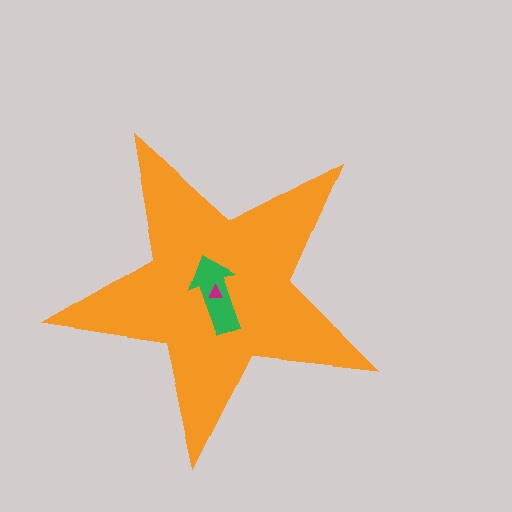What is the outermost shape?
The orange star.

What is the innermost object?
The magenta triangle.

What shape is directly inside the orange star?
The green arrow.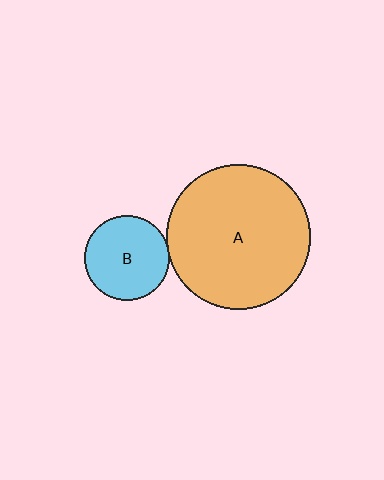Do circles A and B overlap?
Yes.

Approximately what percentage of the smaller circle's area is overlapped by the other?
Approximately 5%.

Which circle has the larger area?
Circle A (orange).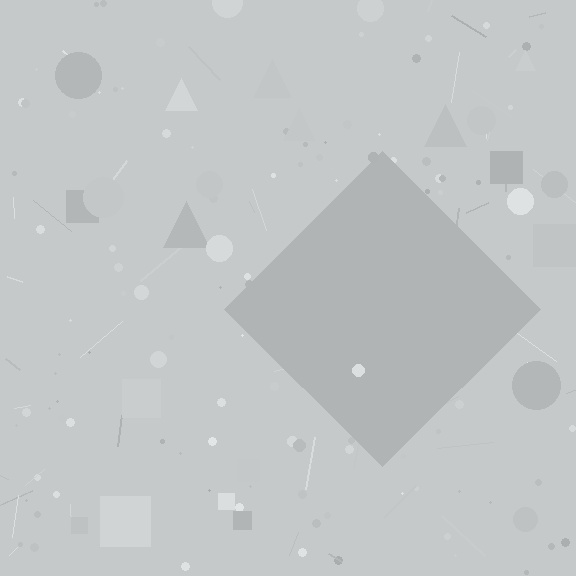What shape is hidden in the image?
A diamond is hidden in the image.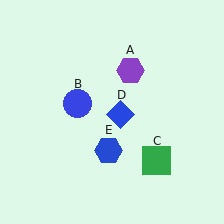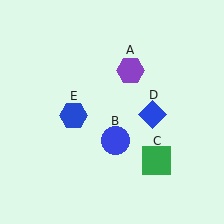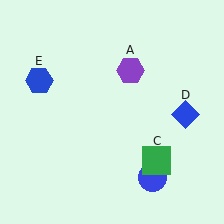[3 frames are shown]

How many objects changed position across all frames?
3 objects changed position: blue circle (object B), blue diamond (object D), blue hexagon (object E).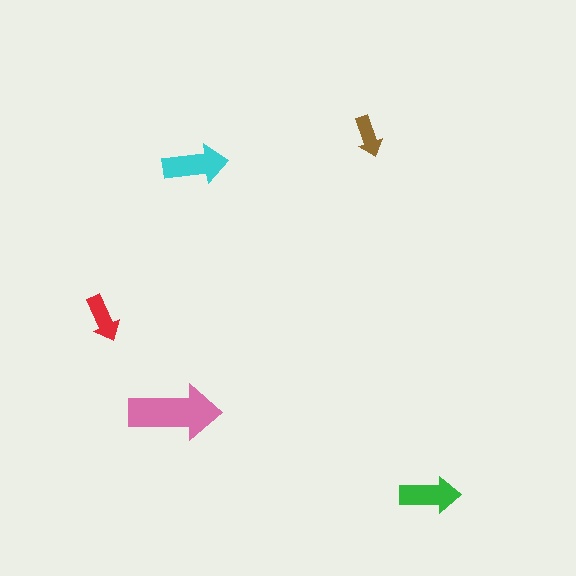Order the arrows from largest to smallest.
the pink one, the cyan one, the green one, the red one, the brown one.